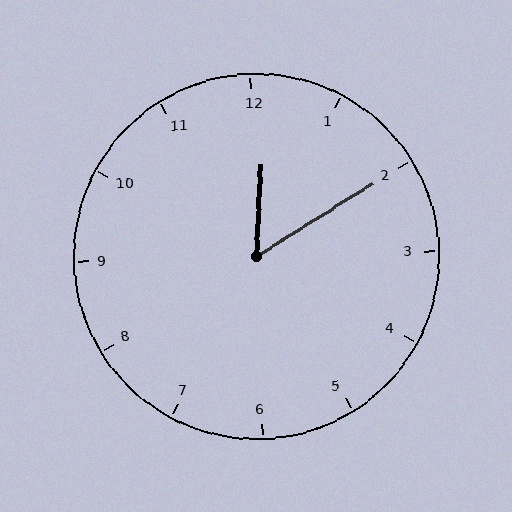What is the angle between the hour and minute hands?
Approximately 55 degrees.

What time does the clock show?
12:10.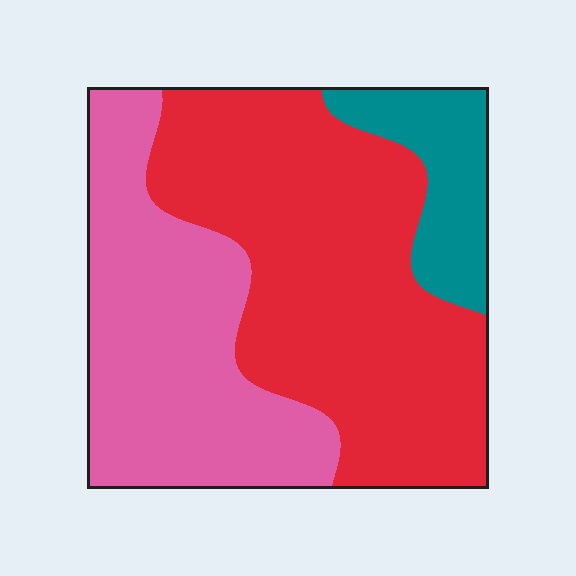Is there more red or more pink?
Red.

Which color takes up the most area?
Red, at roughly 50%.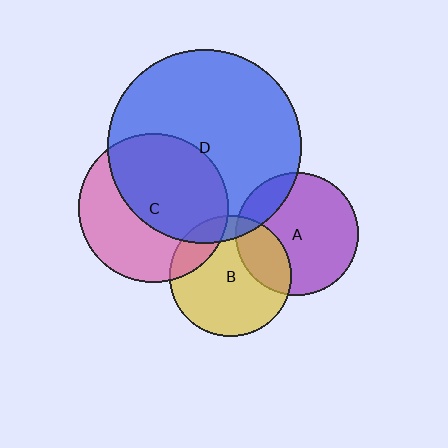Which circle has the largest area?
Circle D (blue).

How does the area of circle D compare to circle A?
Approximately 2.5 times.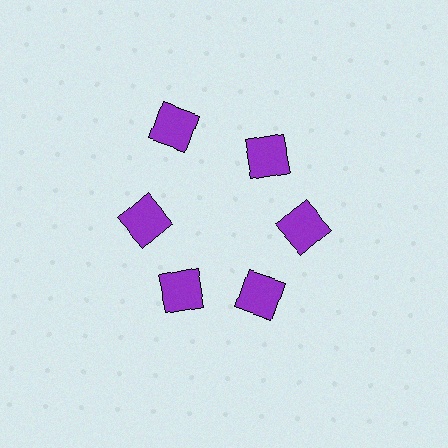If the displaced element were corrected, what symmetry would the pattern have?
It would have 6-fold rotational symmetry — the pattern would map onto itself every 60 degrees.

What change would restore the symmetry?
The symmetry would be restored by moving it inward, back onto the ring so that all 6 squares sit at equal angles and equal distance from the center.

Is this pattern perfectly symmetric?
No. The 6 purple squares are arranged in a ring, but one element near the 11 o'clock position is pushed outward from the center, breaking the 6-fold rotational symmetry.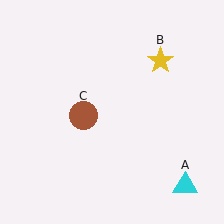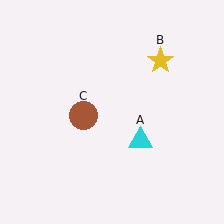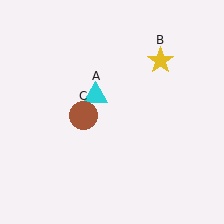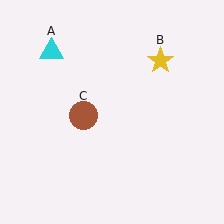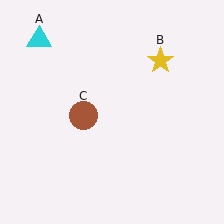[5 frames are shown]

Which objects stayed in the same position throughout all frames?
Yellow star (object B) and brown circle (object C) remained stationary.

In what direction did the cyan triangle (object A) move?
The cyan triangle (object A) moved up and to the left.